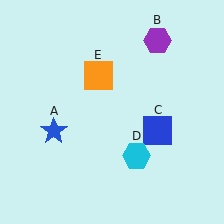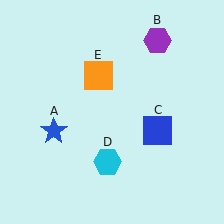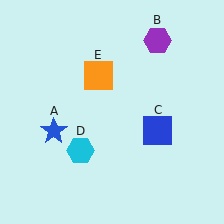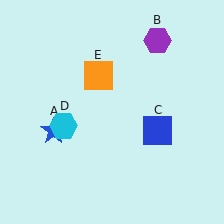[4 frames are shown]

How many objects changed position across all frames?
1 object changed position: cyan hexagon (object D).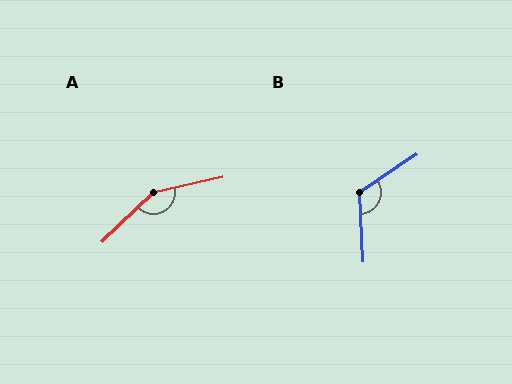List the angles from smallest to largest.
B (121°), A (149°).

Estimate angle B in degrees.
Approximately 121 degrees.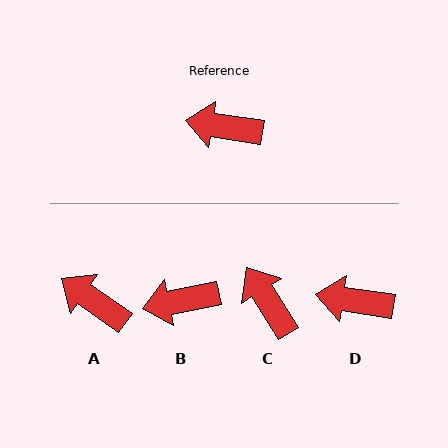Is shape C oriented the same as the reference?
No, it is off by about 49 degrees.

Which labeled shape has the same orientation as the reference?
D.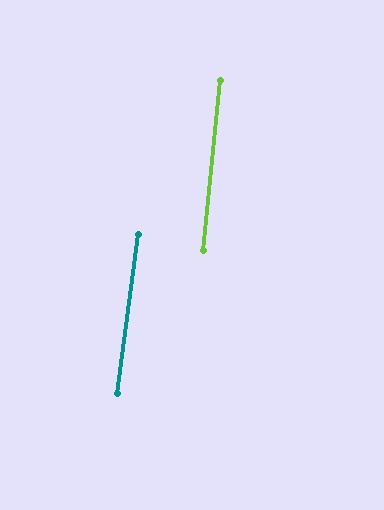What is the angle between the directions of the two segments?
Approximately 2 degrees.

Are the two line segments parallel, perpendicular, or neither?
Parallel — their directions differ by only 1.9°.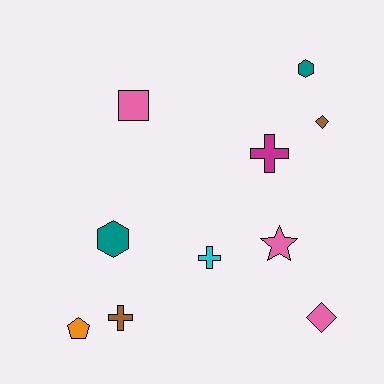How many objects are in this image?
There are 10 objects.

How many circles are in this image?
There are no circles.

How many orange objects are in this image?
There is 1 orange object.